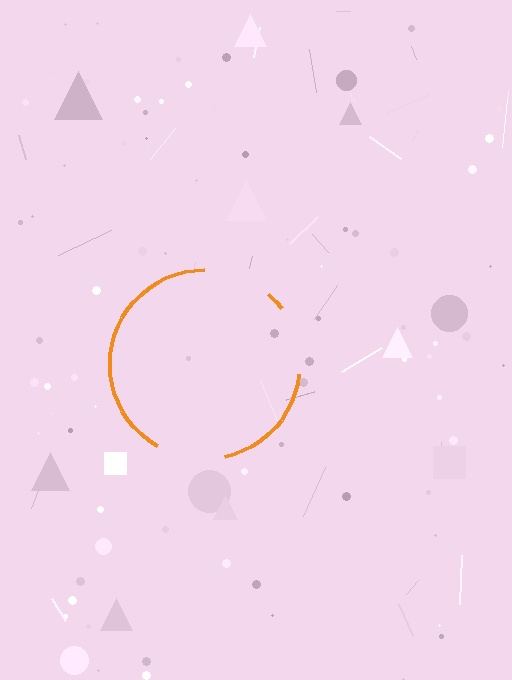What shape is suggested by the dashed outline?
The dashed outline suggests a circle.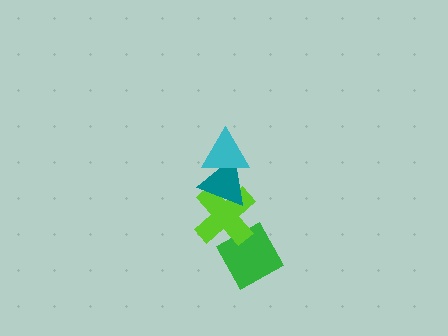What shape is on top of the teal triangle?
The cyan triangle is on top of the teal triangle.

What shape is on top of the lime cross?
The teal triangle is on top of the lime cross.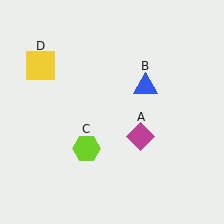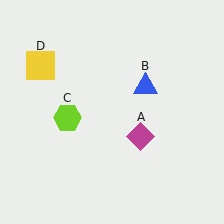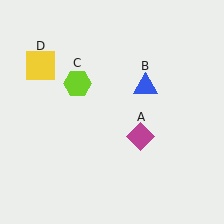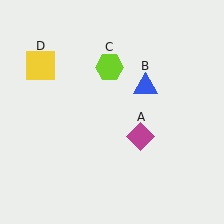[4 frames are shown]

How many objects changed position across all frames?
1 object changed position: lime hexagon (object C).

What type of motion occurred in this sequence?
The lime hexagon (object C) rotated clockwise around the center of the scene.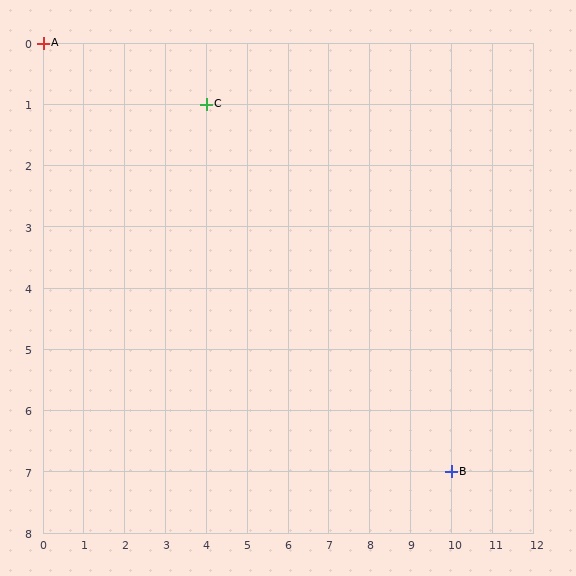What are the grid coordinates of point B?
Point B is at grid coordinates (10, 7).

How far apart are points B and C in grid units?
Points B and C are 6 columns and 6 rows apart (about 8.5 grid units diagonally).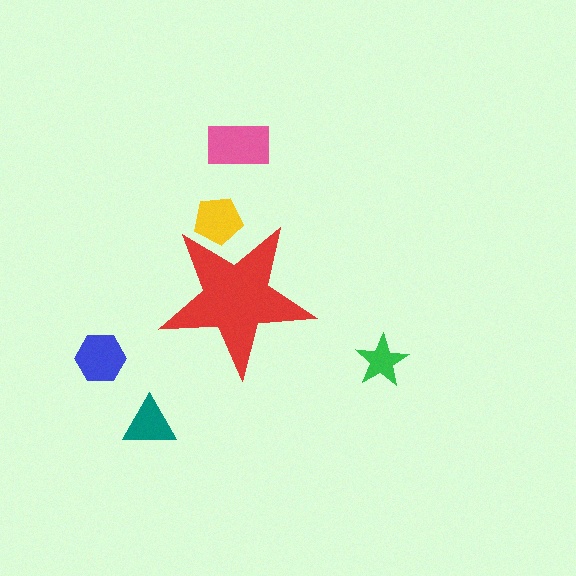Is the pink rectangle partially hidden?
No, the pink rectangle is fully visible.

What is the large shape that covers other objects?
A red star.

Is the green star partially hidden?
No, the green star is fully visible.